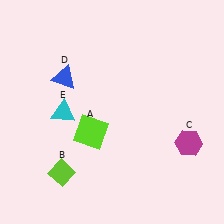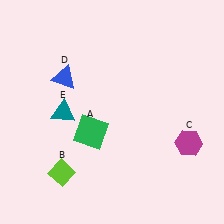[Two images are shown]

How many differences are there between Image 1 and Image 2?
There are 2 differences between the two images.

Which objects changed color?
A changed from lime to green. E changed from cyan to teal.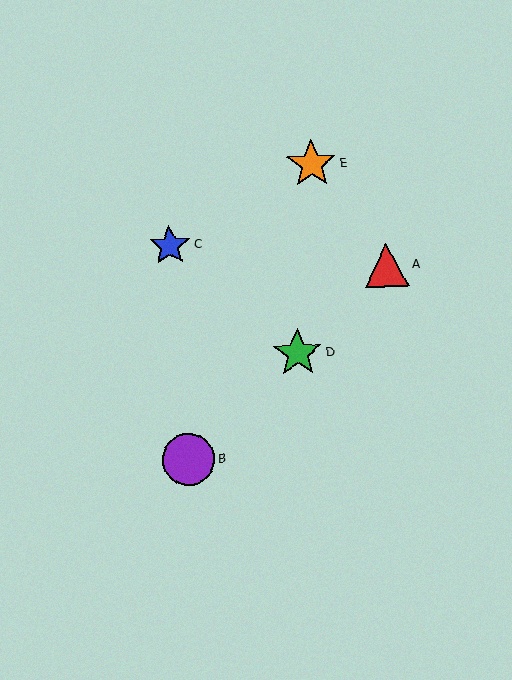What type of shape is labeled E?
Shape E is an orange star.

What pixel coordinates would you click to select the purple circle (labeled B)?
Click at (188, 460) to select the purple circle B.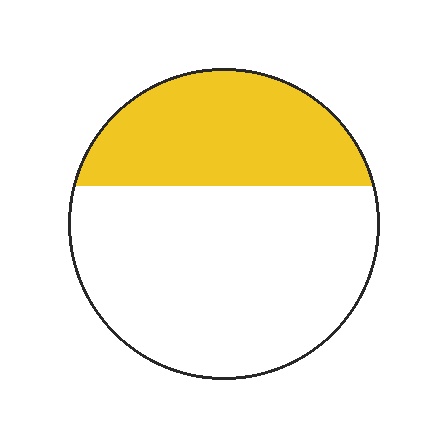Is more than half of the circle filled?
No.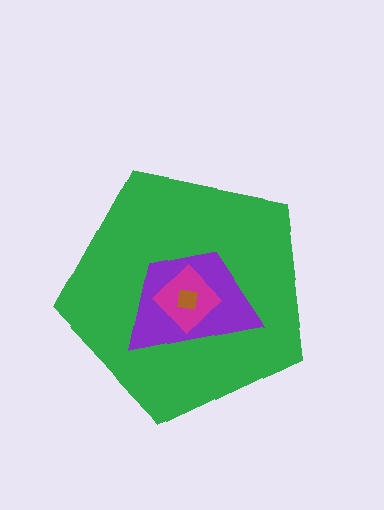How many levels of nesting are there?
4.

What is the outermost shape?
The green pentagon.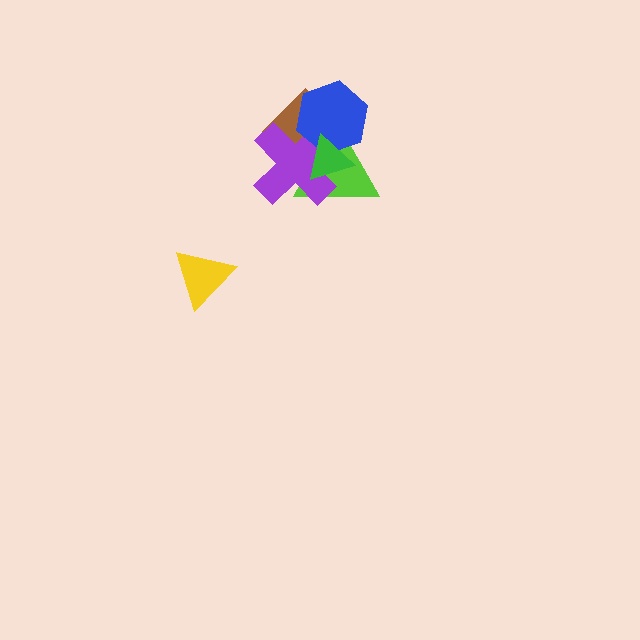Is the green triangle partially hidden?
No, no other shape covers it.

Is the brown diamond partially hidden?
Yes, it is partially covered by another shape.